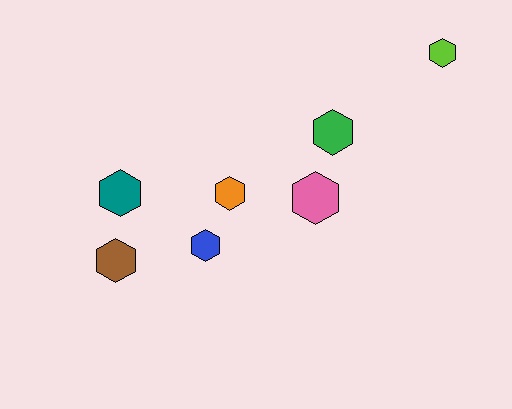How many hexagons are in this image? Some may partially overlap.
There are 7 hexagons.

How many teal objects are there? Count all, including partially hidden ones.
There is 1 teal object.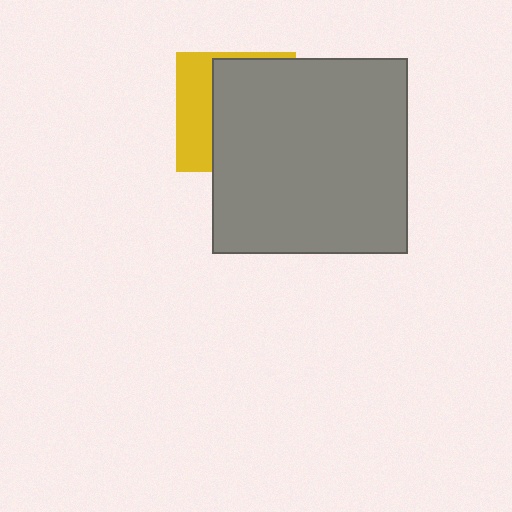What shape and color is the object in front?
The object in front is a gray square.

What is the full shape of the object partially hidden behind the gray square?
The partially hidden object is a yellow square.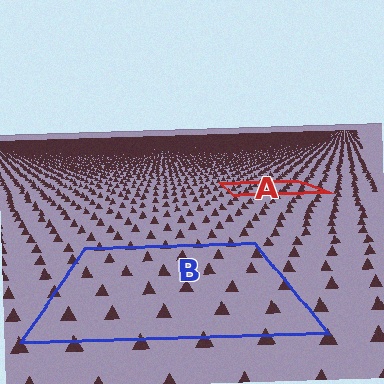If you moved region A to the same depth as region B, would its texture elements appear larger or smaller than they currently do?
They would appear larger. At a closer depth, the same texture elements are projected at a bigger on-screen size.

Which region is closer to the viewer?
Region B is closer. The texture elements there are larger and more spread out.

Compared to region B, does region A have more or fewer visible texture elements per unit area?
Region A has more texture elements per unit area — they are packed more densely because it is farther away.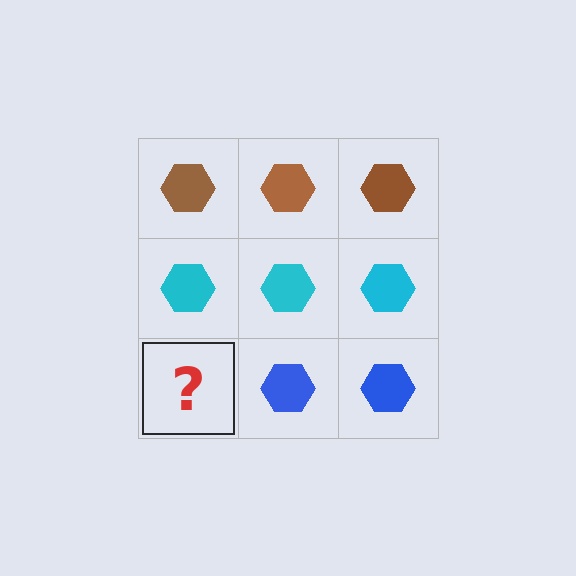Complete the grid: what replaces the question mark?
The question mark should be replaced with a blue hexagon.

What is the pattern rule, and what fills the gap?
The rule is that each row has a consistent color. The gap should be filled with a blue hexagon.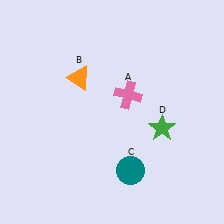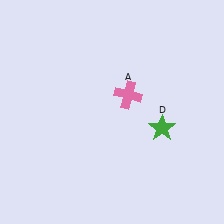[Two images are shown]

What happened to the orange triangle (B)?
The orange triangle (B) was removed in Image 2. It was in the top-left area of Image 1.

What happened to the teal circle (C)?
The teal circle (C) was removed in Image 2. It was in the bottom-right area of Image 1.